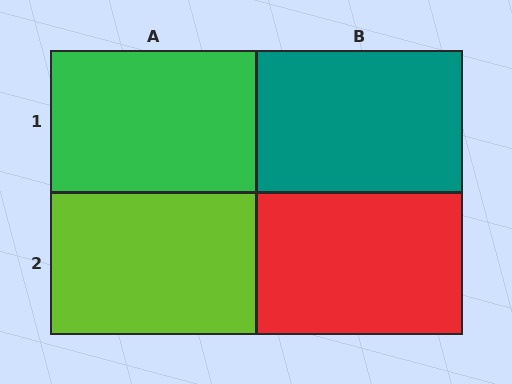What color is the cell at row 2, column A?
Lime.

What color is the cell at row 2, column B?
Red.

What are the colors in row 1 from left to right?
Green, teal.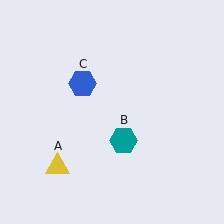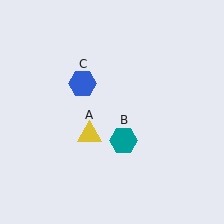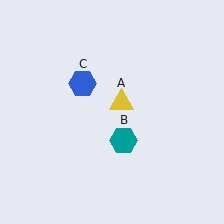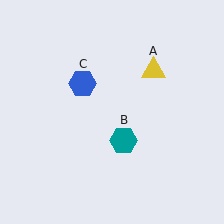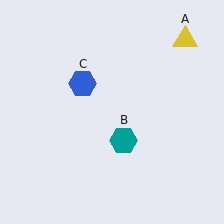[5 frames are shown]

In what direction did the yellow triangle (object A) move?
The yellow triangle (object A) moved up and to the right.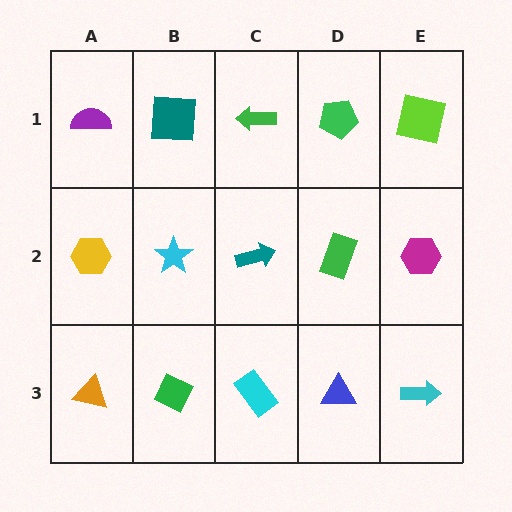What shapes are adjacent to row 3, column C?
A teal arrow (row 2, column C), a green diamond (row 3, column B), a blue triangle (row 3, column D).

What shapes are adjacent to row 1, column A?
A yellow hexagon (row 2, column A), a teal square (row 1, column B).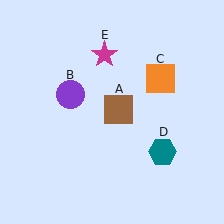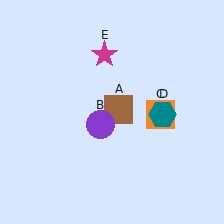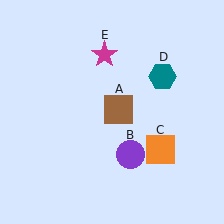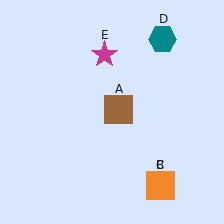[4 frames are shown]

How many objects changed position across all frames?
3 objects changed position: purple circle (object B), orange square (object C), teal hexagon (object D).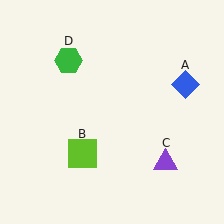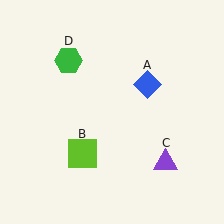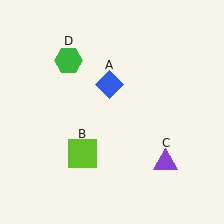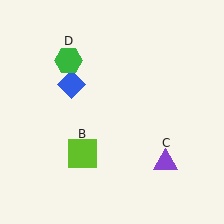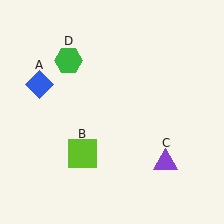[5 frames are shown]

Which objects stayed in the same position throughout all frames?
Lime square (object B) and purple triangle (object C) and green hexagon (object D) remained stationary.